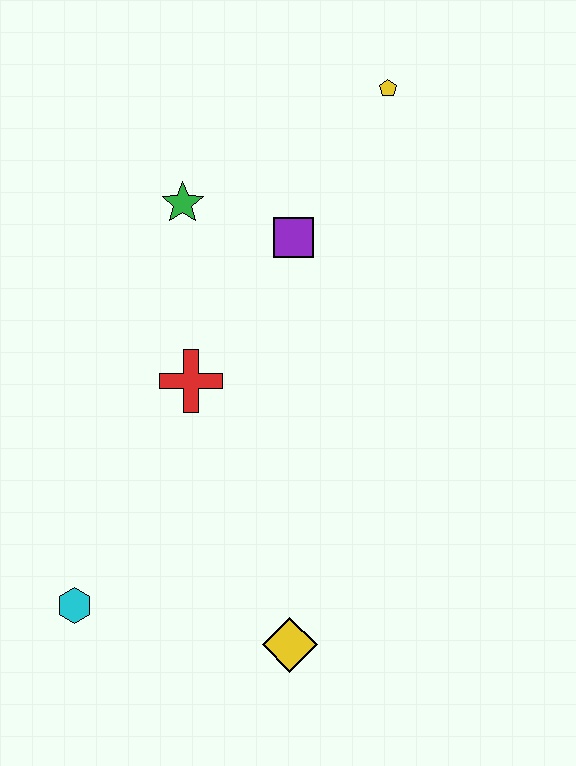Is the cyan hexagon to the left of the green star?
Yes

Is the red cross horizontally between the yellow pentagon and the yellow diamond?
No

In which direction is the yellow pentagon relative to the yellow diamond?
The yellow pentagon is above the yellow diamond.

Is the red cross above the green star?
No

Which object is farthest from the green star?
The yellow diamond is farthest from the green star.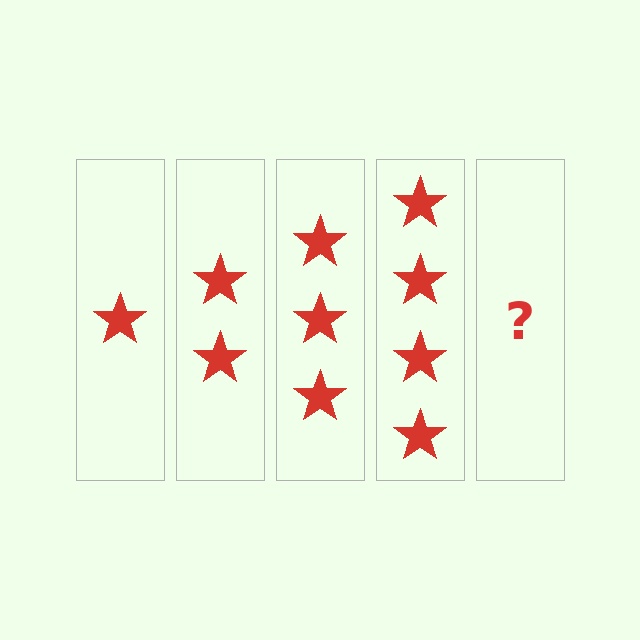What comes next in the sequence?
The next element should be 5 stars.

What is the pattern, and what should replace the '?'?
The pattern is that each step adds one more star. The '?' should be 5 stars.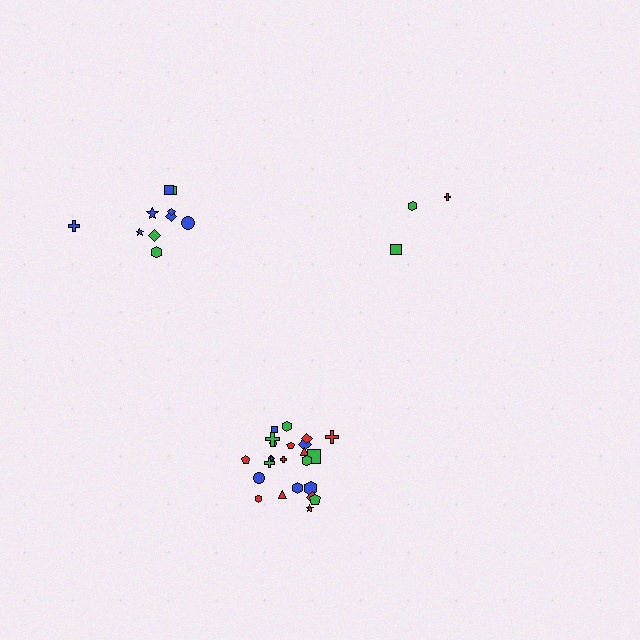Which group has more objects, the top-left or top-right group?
The top-left group.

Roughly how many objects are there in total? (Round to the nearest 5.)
Roughly 40 objects in total.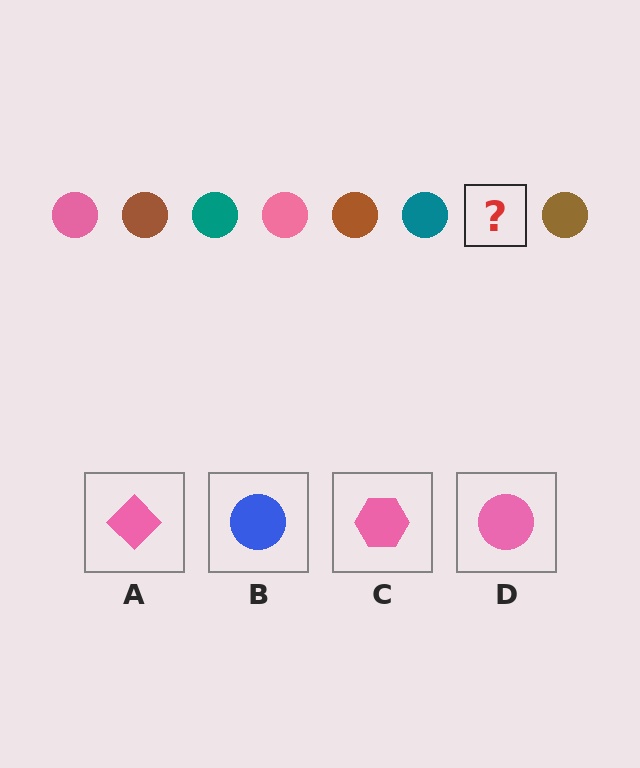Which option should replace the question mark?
Option D.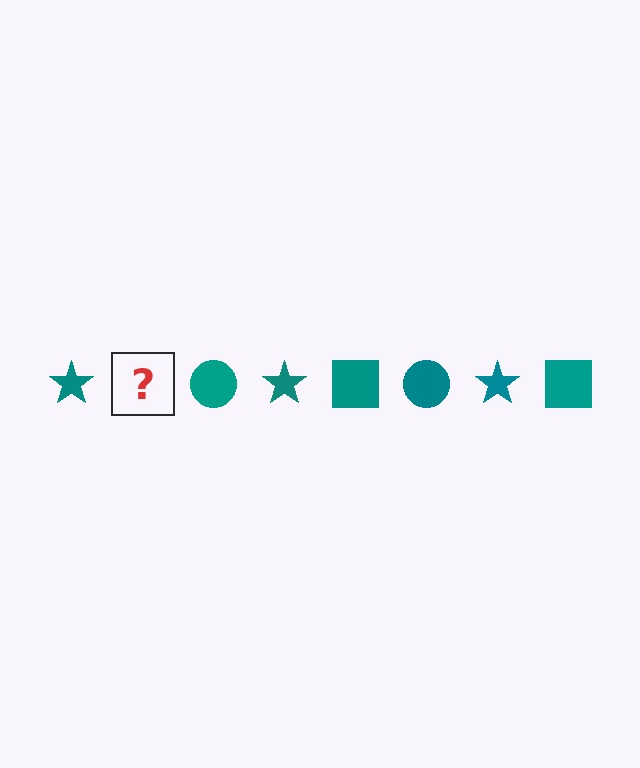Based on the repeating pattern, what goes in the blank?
The blank should be a teal square.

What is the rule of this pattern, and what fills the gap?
The rule is that the pattern cycles through star, square, circle shapes in teal. The gap should be filled with a teal square.